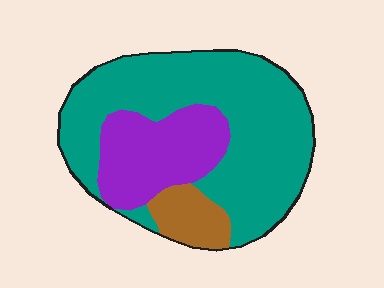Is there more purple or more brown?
Purple.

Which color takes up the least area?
Brown, at roughly 10%.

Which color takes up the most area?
Teal, at roughly 65%.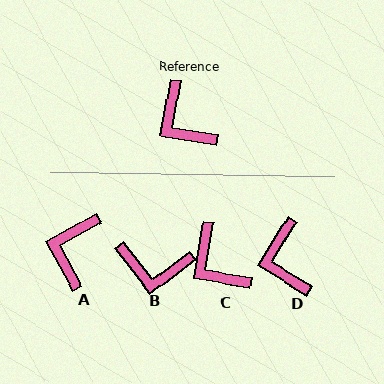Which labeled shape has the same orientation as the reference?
C.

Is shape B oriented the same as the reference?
No, it is off by about 47 degrees.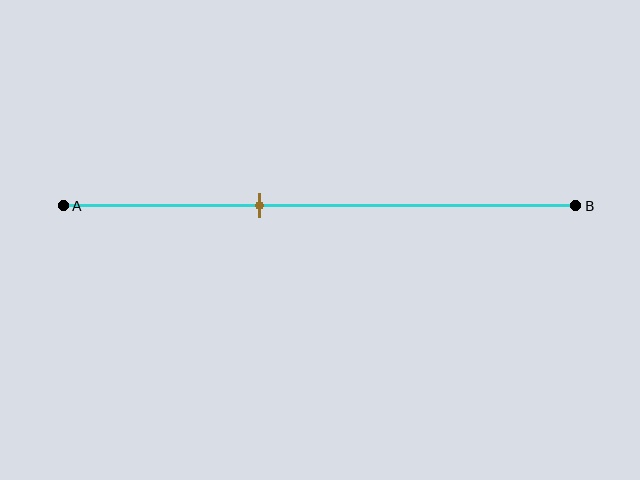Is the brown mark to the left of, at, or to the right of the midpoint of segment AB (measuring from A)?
The brown mark is to the left of the midpoint of segment AB.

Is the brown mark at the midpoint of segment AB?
No, the mark is at about 40% from A, not at the 50% midpoint.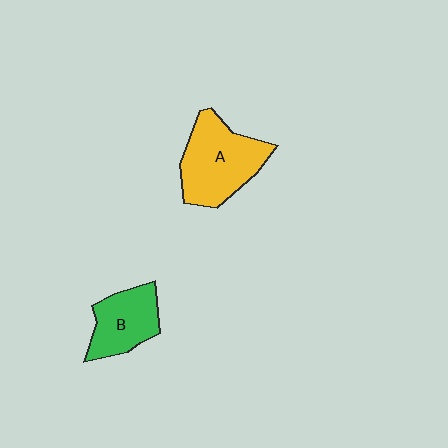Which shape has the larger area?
Shape A (yellow).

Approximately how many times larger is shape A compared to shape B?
Approximately 1.5 times.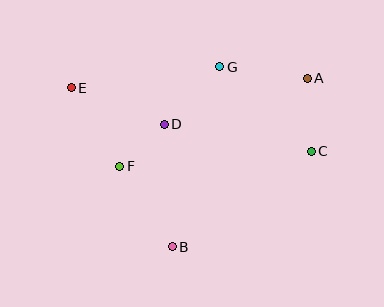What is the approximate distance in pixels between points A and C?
The distance between A and C is approximately 73 pixels.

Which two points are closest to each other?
Points D and F are closest to each other.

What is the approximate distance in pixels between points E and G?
The distance between E and G is approximately 150 pixels.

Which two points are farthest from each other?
Points C and E are farthest from each other.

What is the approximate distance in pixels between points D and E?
The distance between D and E is approximately 100 pixels.